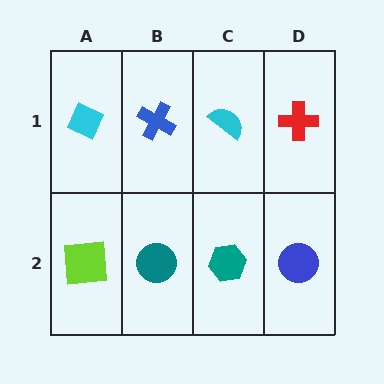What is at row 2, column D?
A blue circle.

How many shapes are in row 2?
4 shapes.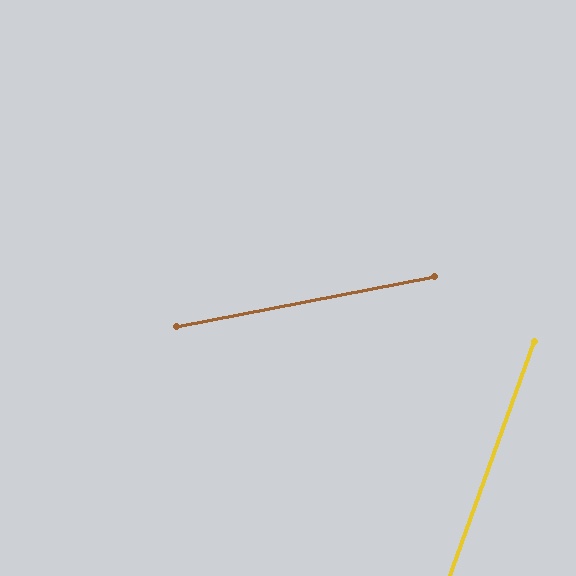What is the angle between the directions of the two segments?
Approximately 59 degrees.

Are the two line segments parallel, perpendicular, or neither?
Neither parallel nor perpendicular — they differ by about 59°.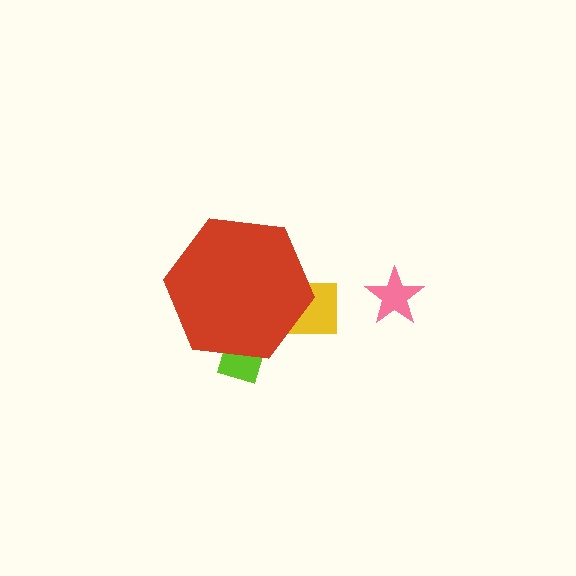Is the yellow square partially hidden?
Yes, the yellow square is partially hidden behind the red hexagon.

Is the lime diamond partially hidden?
Yes, the lime diamond is partially hidden behind the red hexagon.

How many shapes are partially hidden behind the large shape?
2 shapes are partially hidden.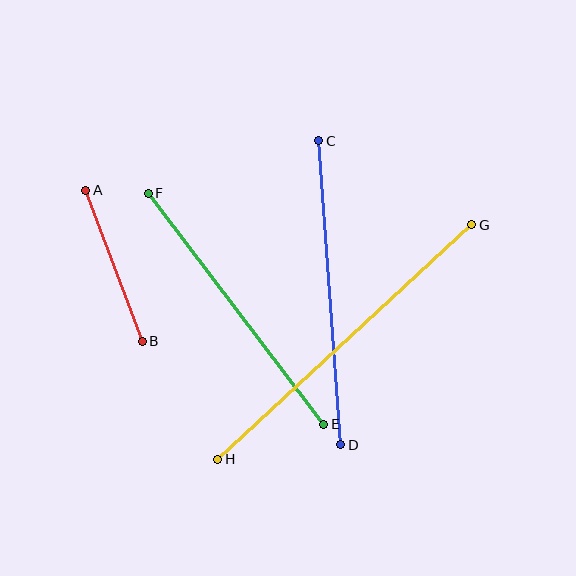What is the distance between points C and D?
The distance is approximately 305 pixels.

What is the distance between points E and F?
The distance is approximately 290 pixels.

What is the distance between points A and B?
The distance is approximately 161 pixels.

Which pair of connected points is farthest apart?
Points G and H are farthest apart.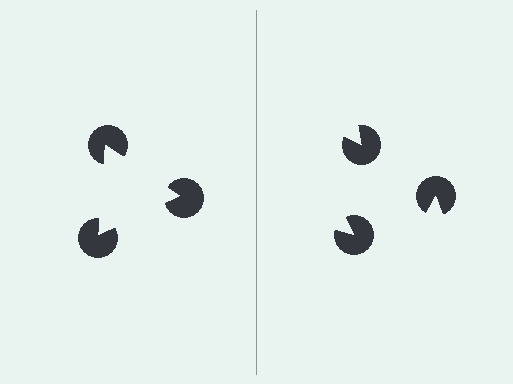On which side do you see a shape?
An illusory triangle appears on the left side. On the right side the wedge cuts are rotated, so no coherent shape forms.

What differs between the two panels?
The pac-man discs are positioned identically on both sides; only the wedge orientations differ. On the left they align to a triangle; on the right they are misaligned.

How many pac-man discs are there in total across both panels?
6 — 3 on each side.